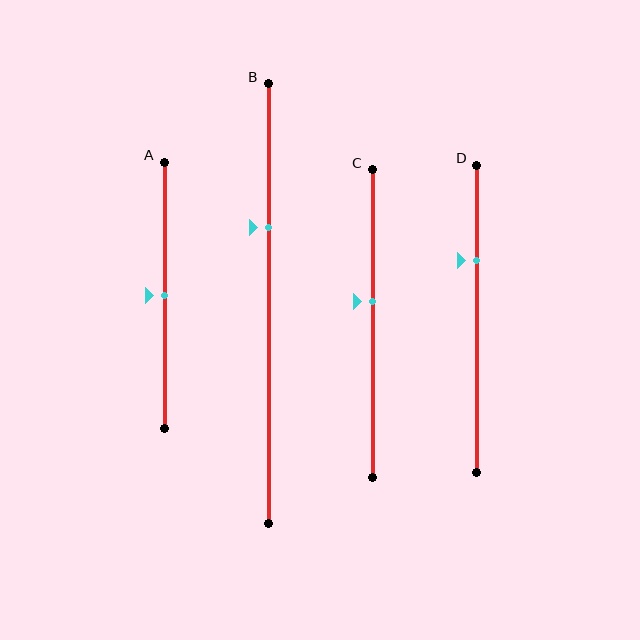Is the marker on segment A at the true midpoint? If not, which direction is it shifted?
Yes, the marker on segment A is at the true midpoint.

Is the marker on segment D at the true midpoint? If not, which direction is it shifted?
No, the marker on segment D is shifted upward by about 19% of the segment length.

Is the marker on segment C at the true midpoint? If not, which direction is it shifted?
No, the marker on segment C is shifted upward by about 7% of the segment length.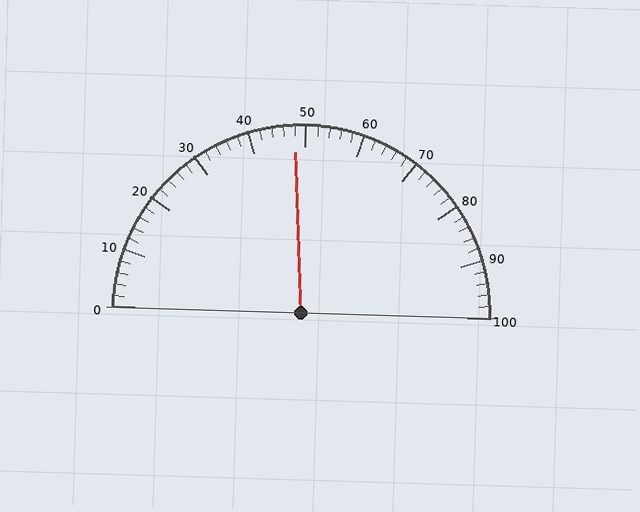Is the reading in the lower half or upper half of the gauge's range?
The reading is in the lower half of the range (0 to 100).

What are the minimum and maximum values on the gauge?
The gauge ranges from 0 to 100.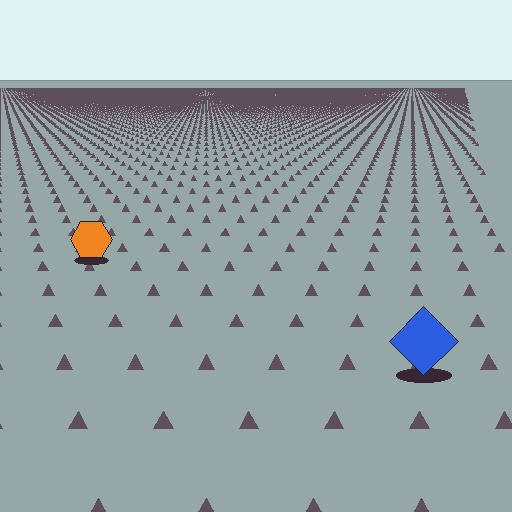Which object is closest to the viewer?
The blue diamond is closest. The texture marks near it are larger and more spread out.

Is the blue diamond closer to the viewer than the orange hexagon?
Yes. The blue diamond is closer — you can tell from the texture gradient: the ground texture is coarser near it.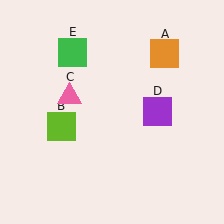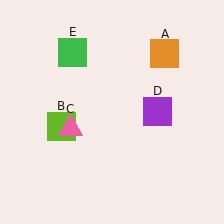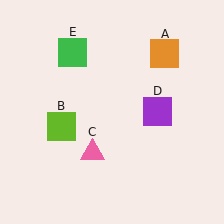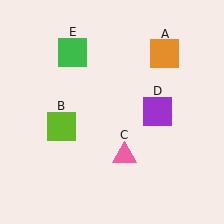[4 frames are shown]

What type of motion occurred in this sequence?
The pink triangle (object C) rotated counterclockwise around the center of the scene.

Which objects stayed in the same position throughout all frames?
Orange square (object A) and lime square (object B) and purple square (object D) and green square (object E) remained stationary.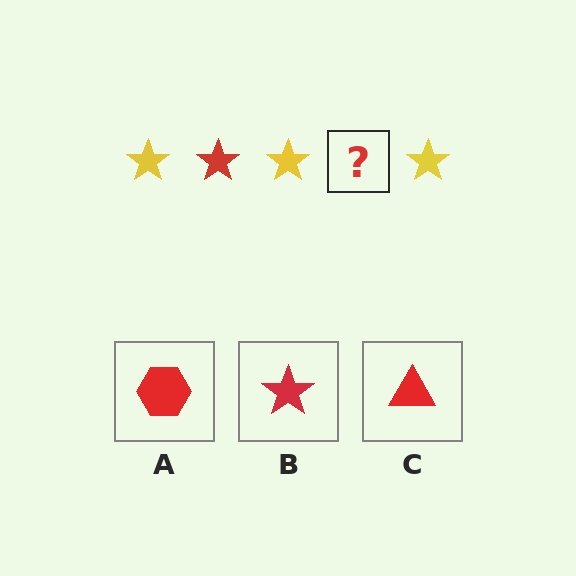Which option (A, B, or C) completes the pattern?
B.